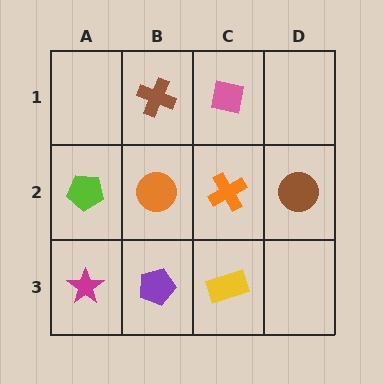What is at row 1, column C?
A pink square.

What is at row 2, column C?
An orange cross.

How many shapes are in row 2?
4 shapes.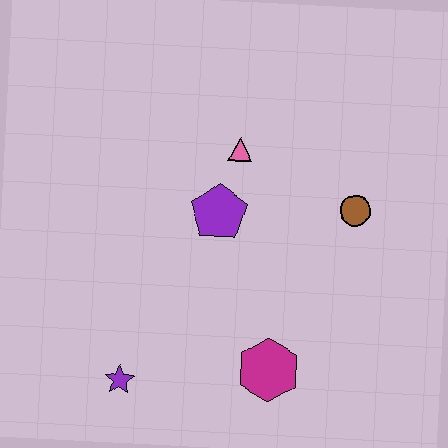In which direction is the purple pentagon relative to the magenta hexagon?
The purple pentagon is above the magenta hexagon.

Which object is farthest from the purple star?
The brown circle is farthest from the purple star.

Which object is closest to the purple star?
The magenta hexagon is closest to the purple star.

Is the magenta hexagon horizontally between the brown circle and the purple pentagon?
Yes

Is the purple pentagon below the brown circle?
Yes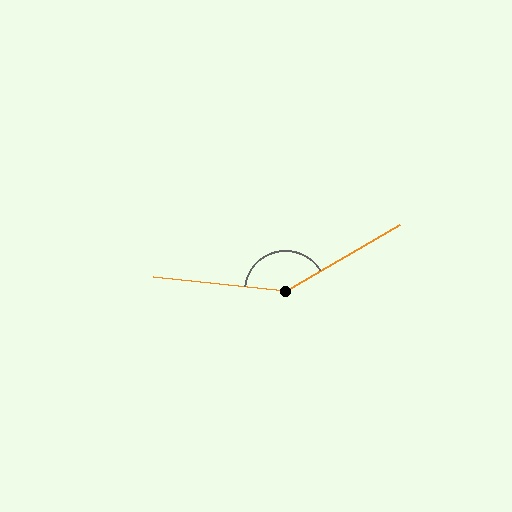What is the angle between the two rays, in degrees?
Approximately 144 degrees.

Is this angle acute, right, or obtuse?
It is obtuse.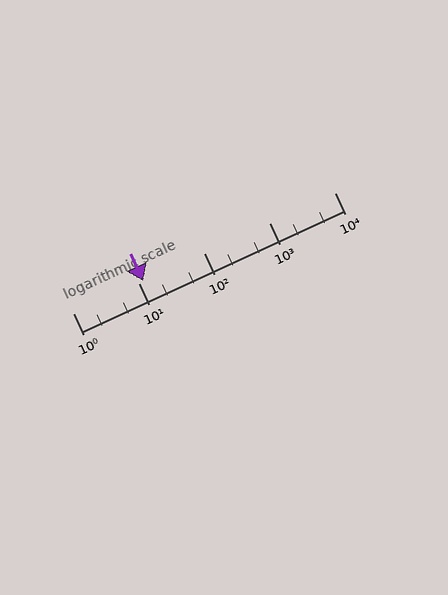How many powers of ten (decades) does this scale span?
The scale spans 4 decades, from 1 to 10000.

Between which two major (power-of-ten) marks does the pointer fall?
The pointer is between 10 and 100.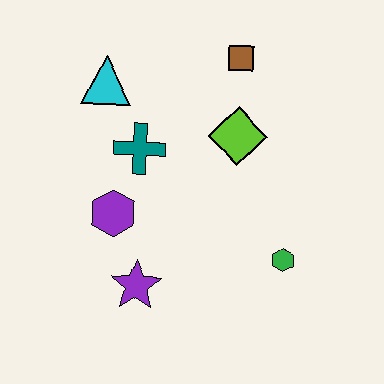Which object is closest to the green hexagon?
The lime diamond is closest to the green hexagon.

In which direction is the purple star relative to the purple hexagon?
The purple star is below the purple hexagon.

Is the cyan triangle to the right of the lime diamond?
No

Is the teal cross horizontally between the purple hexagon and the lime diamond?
Yes